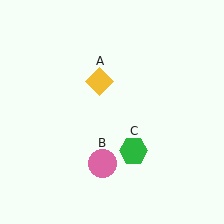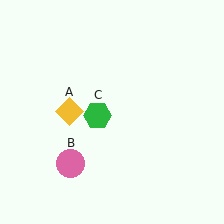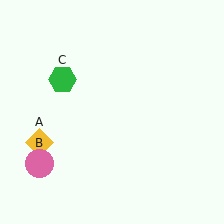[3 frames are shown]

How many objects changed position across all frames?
3 objects changed position: yellow diamond (object A), pink circle (object B), green hexagon (object C).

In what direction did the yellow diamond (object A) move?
The yellow diamond (object A) moved down and to the left.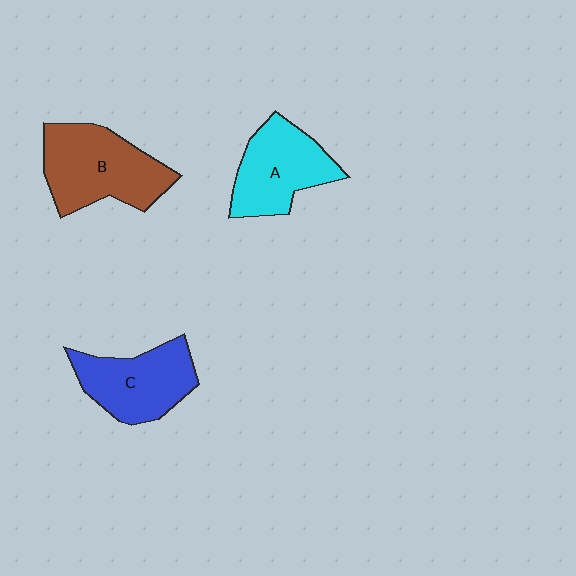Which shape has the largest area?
Shape B (brown).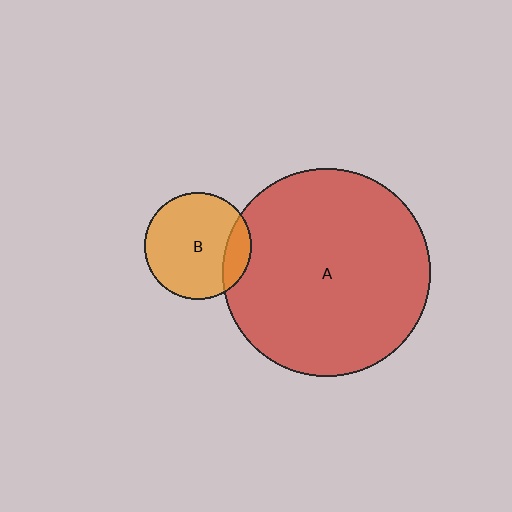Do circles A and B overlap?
Yes.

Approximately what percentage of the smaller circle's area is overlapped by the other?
Approximately 15%.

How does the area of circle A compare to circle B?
Approximately 3.7 times.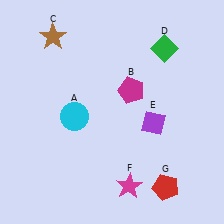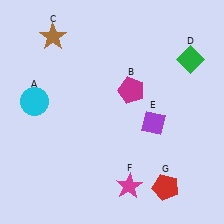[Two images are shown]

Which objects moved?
The objects that moved are: the cyan circle (A), the green diamond (D).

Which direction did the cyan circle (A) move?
The cyan circle (A) moved left.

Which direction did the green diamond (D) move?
The green diamond (D) moved right.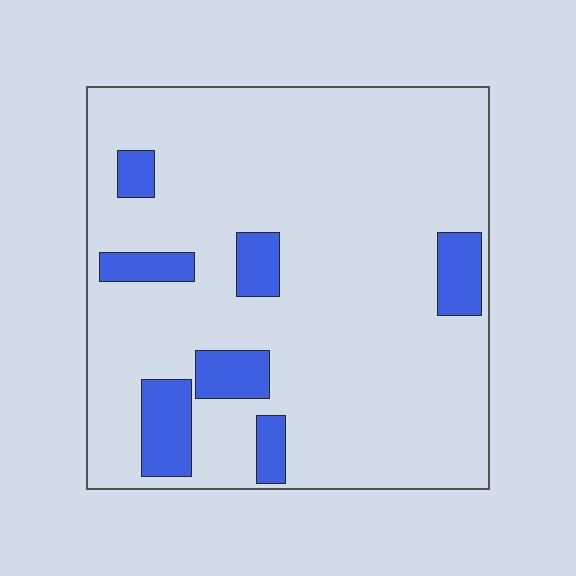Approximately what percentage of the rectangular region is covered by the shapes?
Approximately 15%.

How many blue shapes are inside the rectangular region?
7.